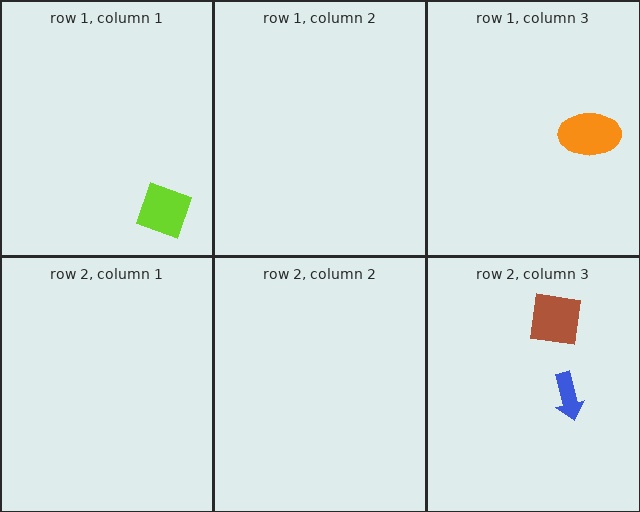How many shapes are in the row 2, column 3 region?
2.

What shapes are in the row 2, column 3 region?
The brown square, the blue arrow.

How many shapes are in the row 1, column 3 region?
1.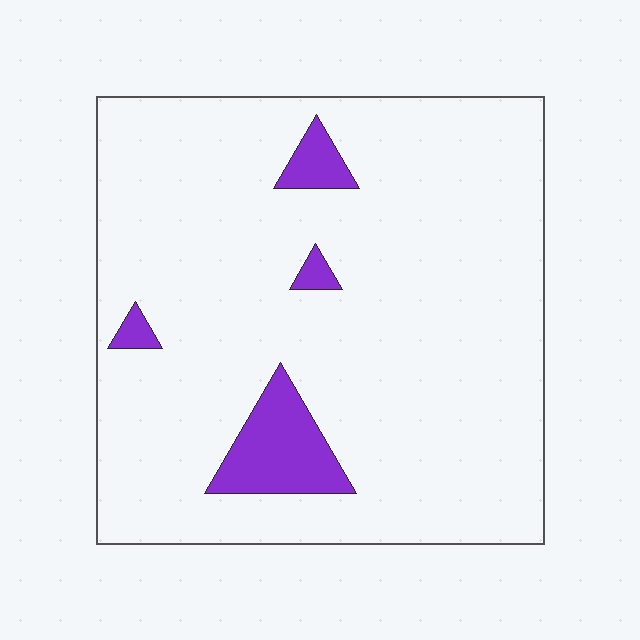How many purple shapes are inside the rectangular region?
4.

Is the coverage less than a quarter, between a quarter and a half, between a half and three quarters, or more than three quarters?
Less than a quarter.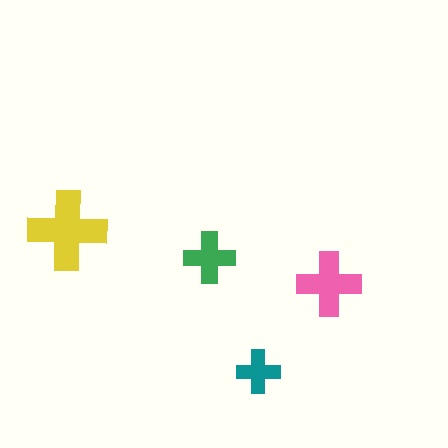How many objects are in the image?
There are 4 objects in the image.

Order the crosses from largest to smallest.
the yellow one, the pink one, the green one, the teal one.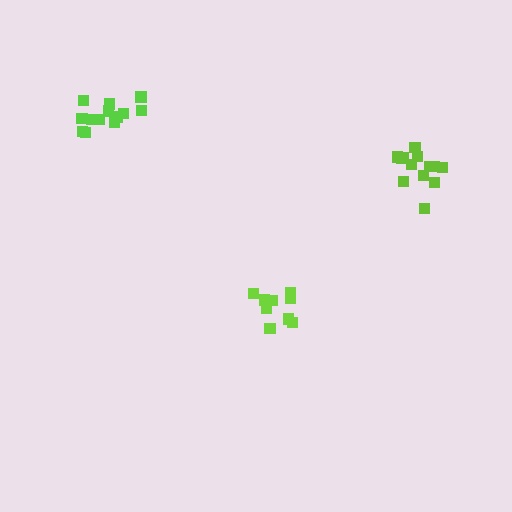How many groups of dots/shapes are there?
There are 3 groups.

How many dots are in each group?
Group 1: 13 dots, Group 2: 9 dots, Group 3: 13 dots (35 total).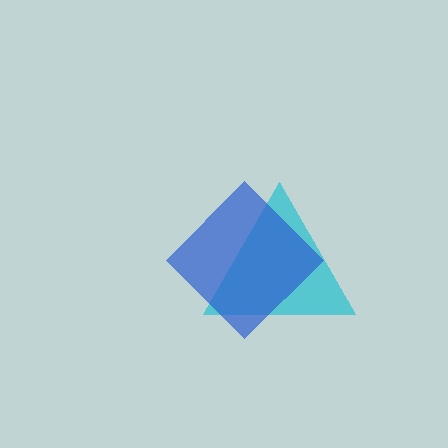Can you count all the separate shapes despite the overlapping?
Yes, there are 2 separate shapes.